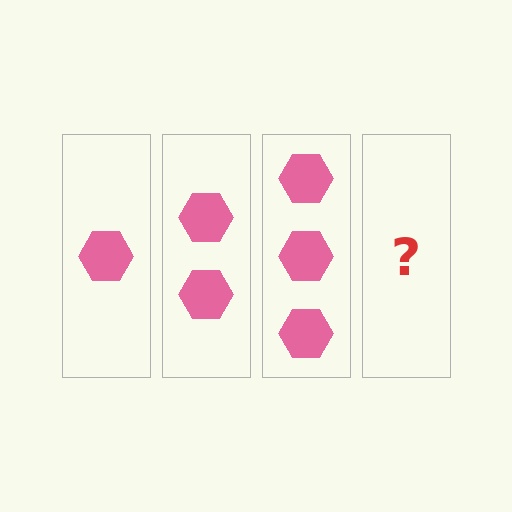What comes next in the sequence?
The next element should be 4 hexagons.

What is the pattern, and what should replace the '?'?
The pattern is that each step adds one more hexagon. The '?' should be 4 hexagons.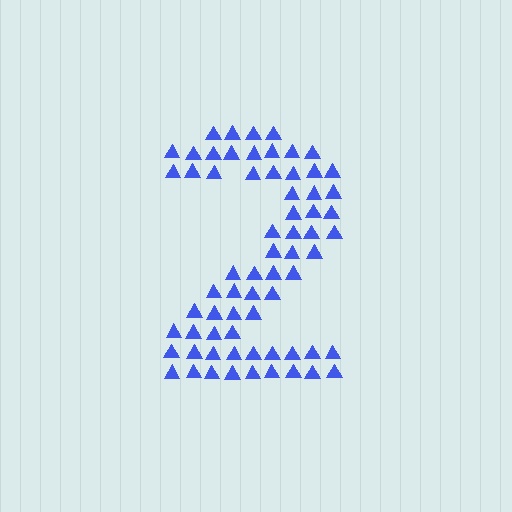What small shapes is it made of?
It is made of small triangles.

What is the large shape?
The large shape is the digit 2.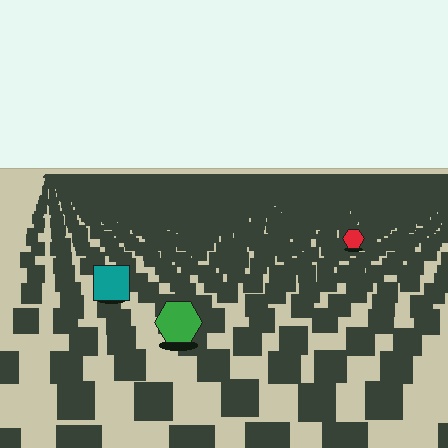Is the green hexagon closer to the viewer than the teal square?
Yes. The green hexagon is closer — you can tell from the texture gradient: the ground texture is coarser near it.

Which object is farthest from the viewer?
The red hexagon is farthest from the viewer. It appears smaller and the ground texture around it is denser.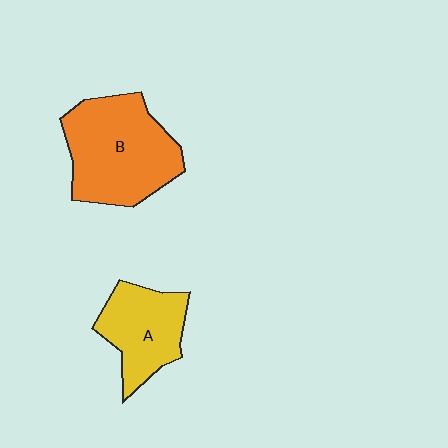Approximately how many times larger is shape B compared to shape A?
Approximately 1.6 times.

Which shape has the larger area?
Shape B (orange).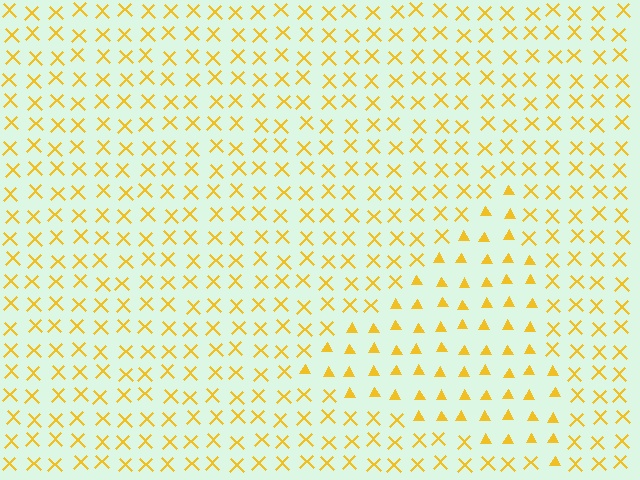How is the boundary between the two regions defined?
The boundary is defined by a change in element shape: triangles inside vs. X marks outside. All elements share the same color and spacing.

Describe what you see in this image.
The image is filled with small yellow elements arranged in a uniform grid. A triangle-shaped region contains triangles, while the surrounding area contains X marks. The boundary is defined purely by the change in element shape.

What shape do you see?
I see a triangle.